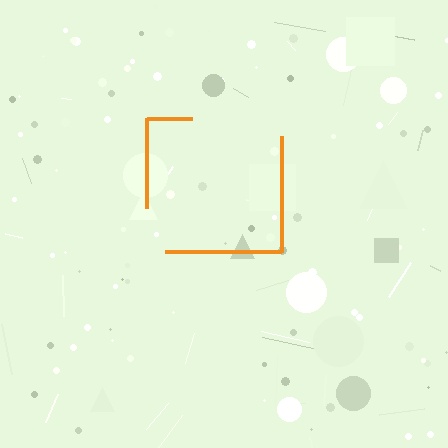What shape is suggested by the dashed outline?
The dashed outline suggests a square.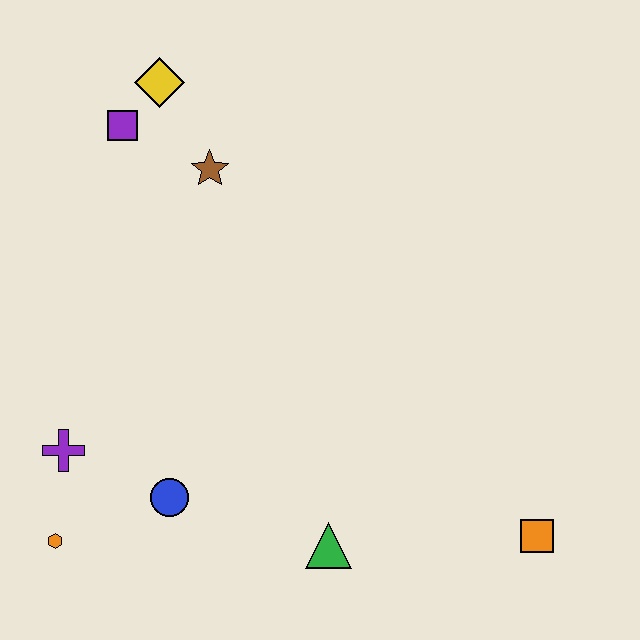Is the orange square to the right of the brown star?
Yes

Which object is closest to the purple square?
The yellow diamond is closest to the purple square.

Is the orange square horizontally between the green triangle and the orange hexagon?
No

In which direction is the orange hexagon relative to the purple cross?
The orange hexagon is below the purple cross.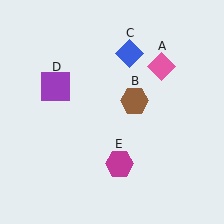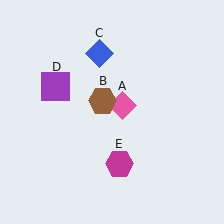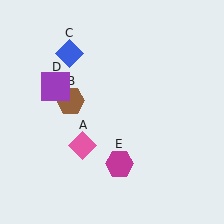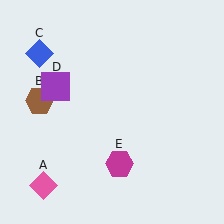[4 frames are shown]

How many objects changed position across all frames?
3 objects changed position: pink diamond (object A), brown hexagon (object B), blue diamond (object C).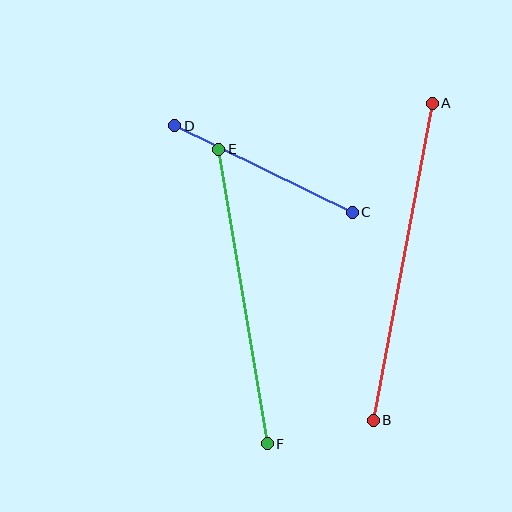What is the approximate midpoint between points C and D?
The midpoint is at approximately (264, 169) pixels.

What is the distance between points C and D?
The distance is approximately 197 pixels.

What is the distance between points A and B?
The distance is approximately 322 pixels.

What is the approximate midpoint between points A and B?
The midpoint is at approximately (403, 262) pixels.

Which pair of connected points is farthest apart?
Points A and B are farthest apart.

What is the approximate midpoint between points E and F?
The midpoint is at approximately (243, 297) pixels.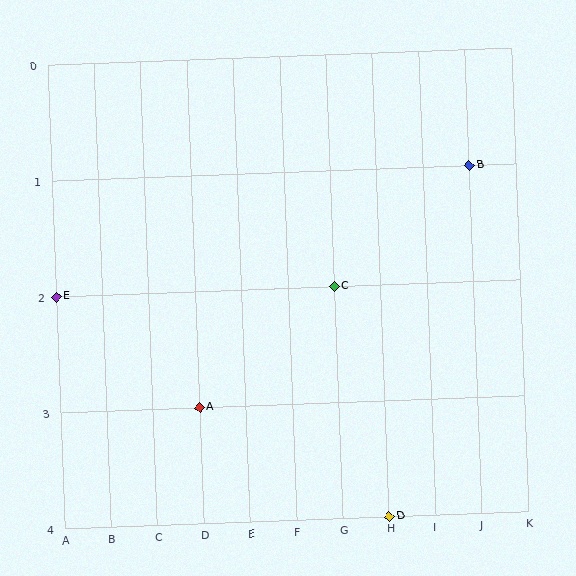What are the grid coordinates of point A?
Point A is at grid coordinates (D, 3).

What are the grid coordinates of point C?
Point C is at grid coordinates (G, 2).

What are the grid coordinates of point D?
Point D is at grid coordinates (H, 4).